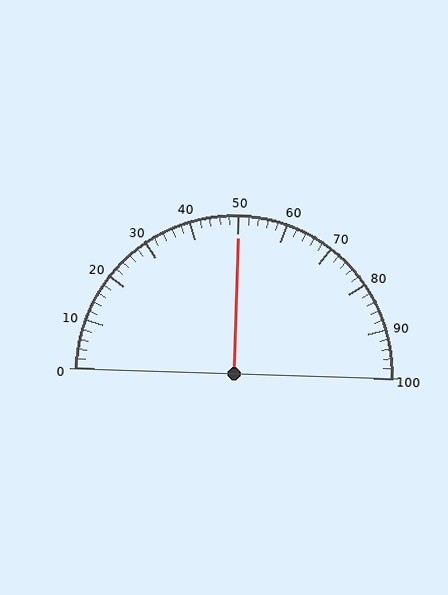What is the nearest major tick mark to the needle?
The nearest major tick mark is 50.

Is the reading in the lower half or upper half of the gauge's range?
The reading is in the upper half of the range (0 to 100).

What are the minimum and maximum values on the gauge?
The gauge ranges from 0 to 100.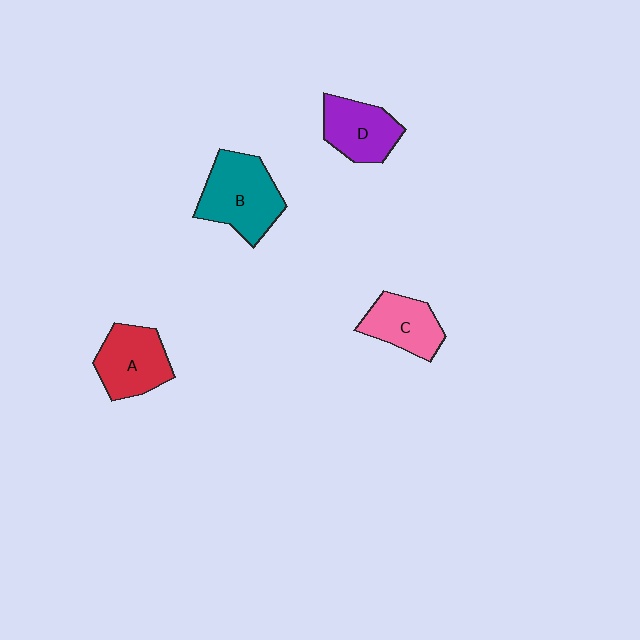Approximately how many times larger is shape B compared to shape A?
Approximately 1.2 times.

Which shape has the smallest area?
Shape C (pink).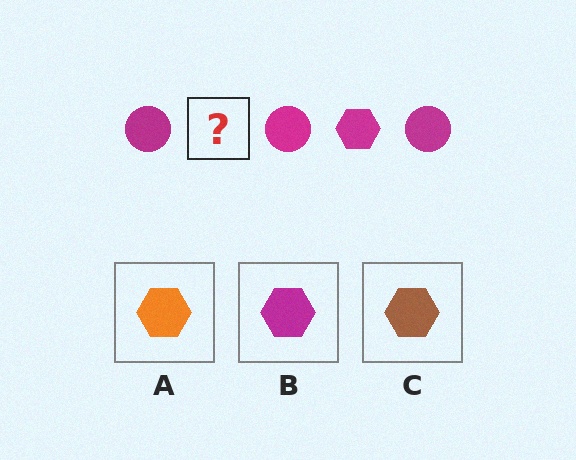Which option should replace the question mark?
Option B.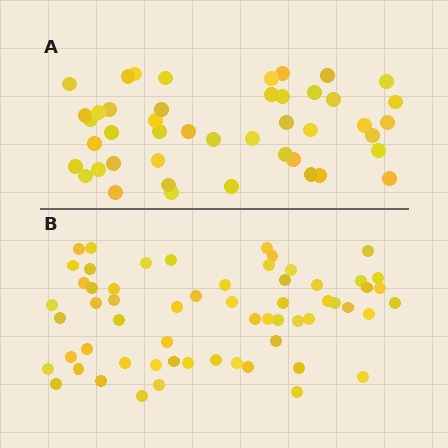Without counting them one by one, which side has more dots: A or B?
Region B (the bottom region) has more dots.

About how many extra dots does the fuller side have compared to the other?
Region B has approximately 15 more dots than region A.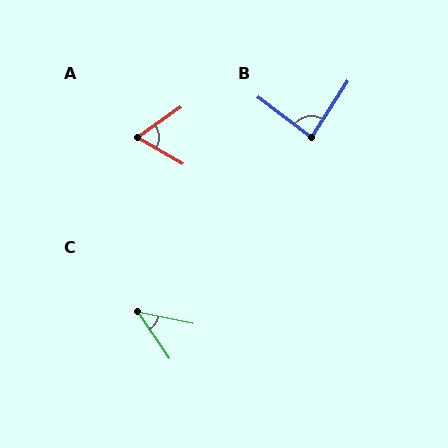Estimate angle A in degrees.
Approximately 65 degrees.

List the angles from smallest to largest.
C (44°), A (65°), B (86°).